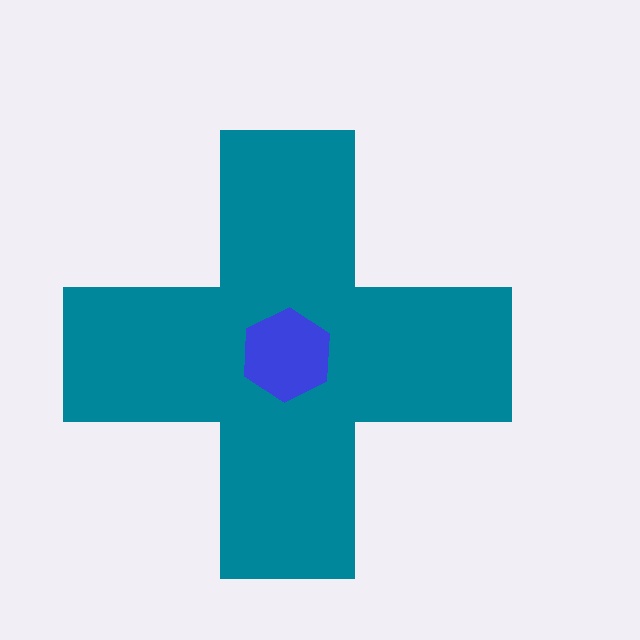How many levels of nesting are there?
2.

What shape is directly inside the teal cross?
The blue hexagon.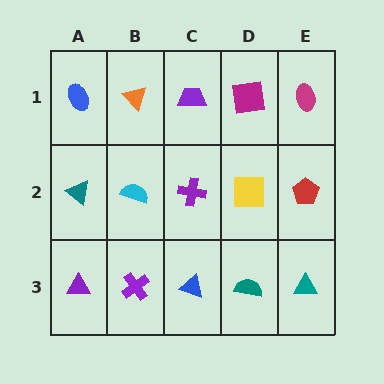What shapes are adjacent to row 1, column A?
A teal triangle (row 2, column A), an orange triangle (row 1, column B).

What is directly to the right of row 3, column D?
A teal triangle.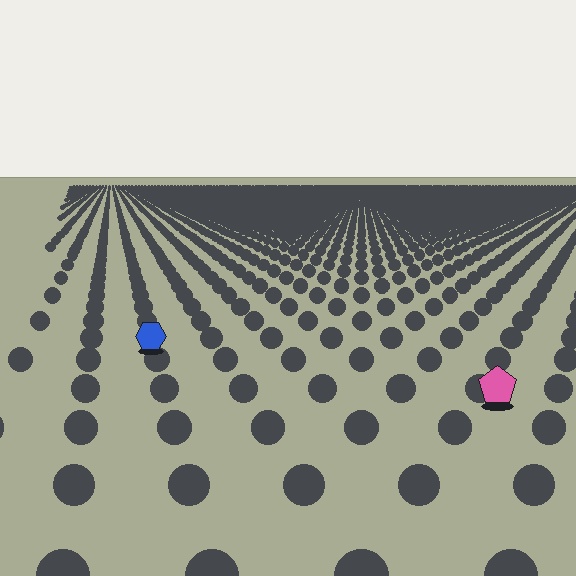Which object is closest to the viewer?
The pink pentagon is closest. The texture marks near it are larger and more spread out.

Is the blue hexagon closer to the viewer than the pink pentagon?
No. The pink pentagon is closer — you can tell from the texture gradient: the ground texture is coarser near it.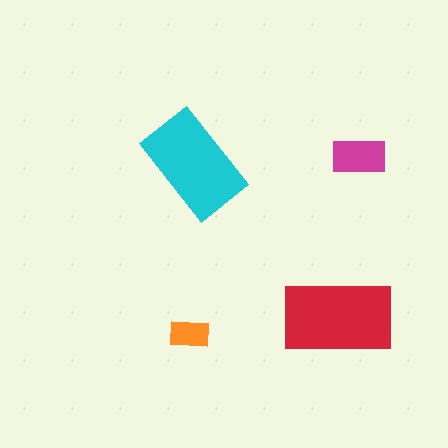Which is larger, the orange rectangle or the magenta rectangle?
The magenta one.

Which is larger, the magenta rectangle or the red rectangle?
The red one.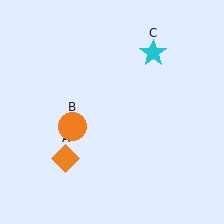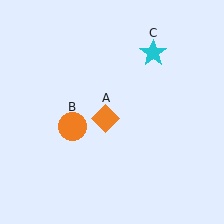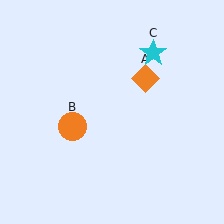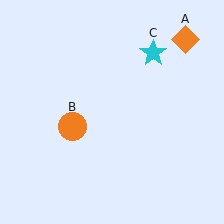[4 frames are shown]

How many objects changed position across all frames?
1 object changed position: orange diamond (object A).